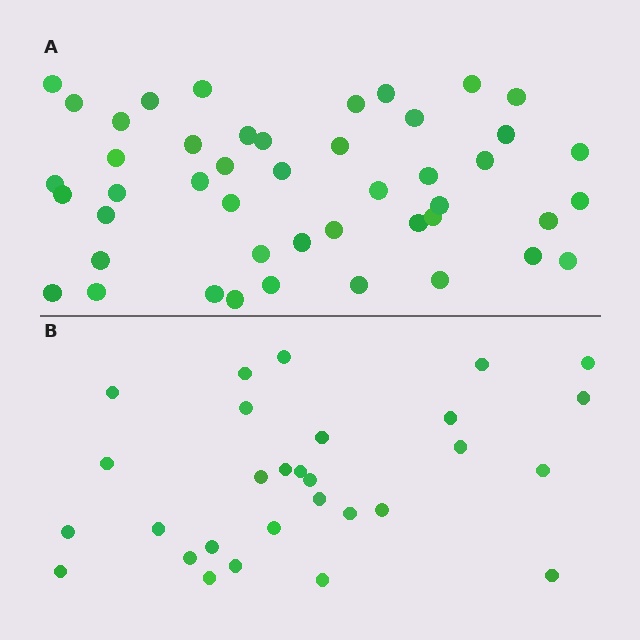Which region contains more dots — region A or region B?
Region A (the top region) has more dots.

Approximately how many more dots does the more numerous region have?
Region A has approximately 15 more dots than region B.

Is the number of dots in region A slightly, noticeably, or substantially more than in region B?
Region A has substantially more. The ratio is roughly 1.6 to 1.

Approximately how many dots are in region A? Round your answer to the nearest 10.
About 50 dots. (The exact count is 46, which rounds to 50.)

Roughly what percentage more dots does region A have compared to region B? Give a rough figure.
About 60% more.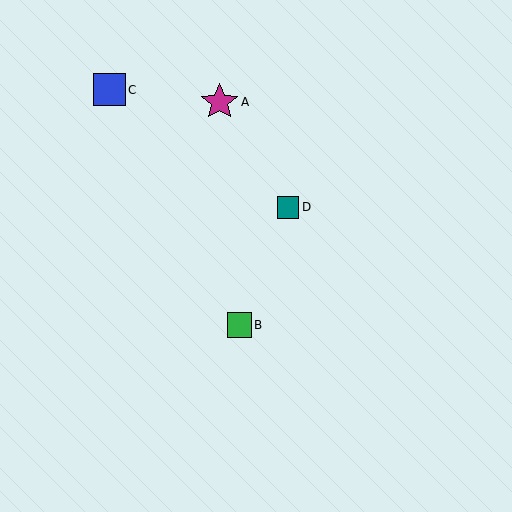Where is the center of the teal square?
The center of the teal square is at (288, 207).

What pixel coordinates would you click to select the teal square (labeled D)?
Click at (288, 207) to select the teal square D.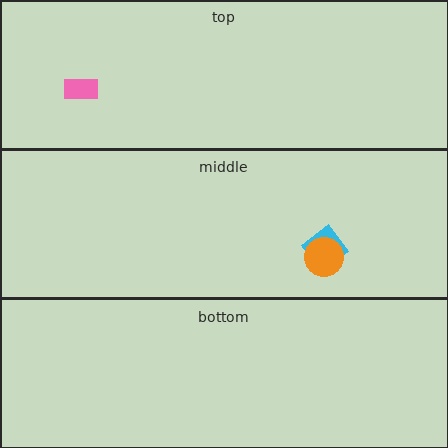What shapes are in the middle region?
The cyan diamond, the orange circle.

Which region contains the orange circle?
The middle region.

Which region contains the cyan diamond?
The middle region.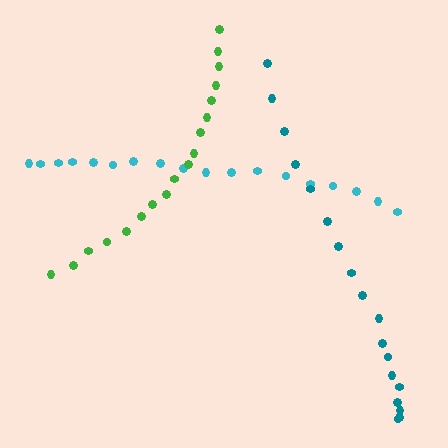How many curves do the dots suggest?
There are 3 distinct paths.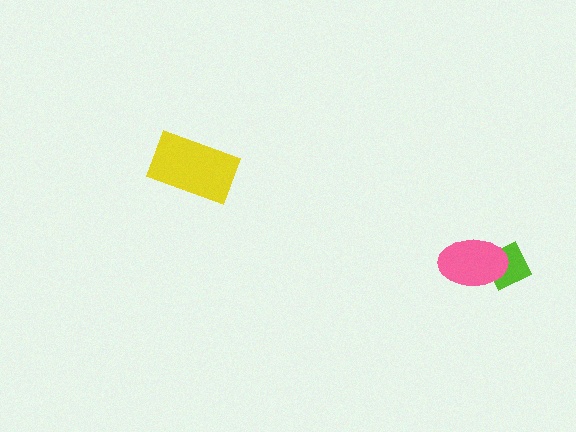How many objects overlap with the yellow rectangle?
0 objects overlap with the yellow rectangle.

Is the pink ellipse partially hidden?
No, no other shape covers it.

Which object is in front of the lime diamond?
The pink ellipse is in front of the lime diamond.